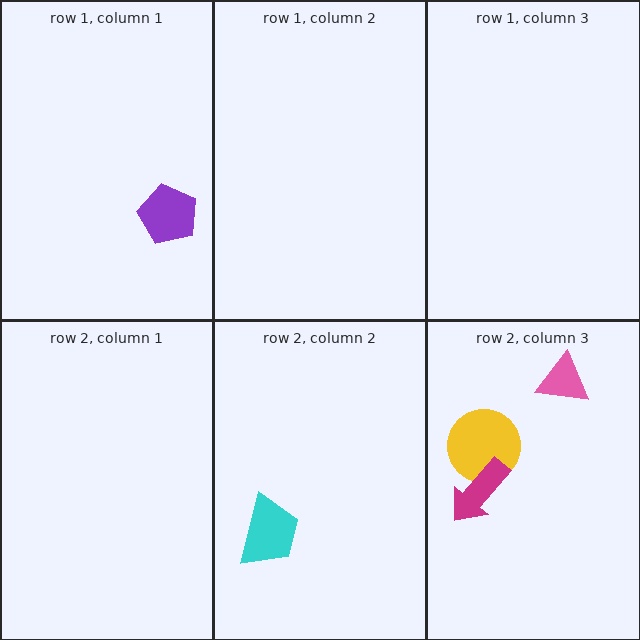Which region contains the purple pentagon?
The row 1, column 1 region.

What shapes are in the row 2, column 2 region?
The cyan trapezoid.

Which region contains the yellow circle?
The row 2, column 3 region.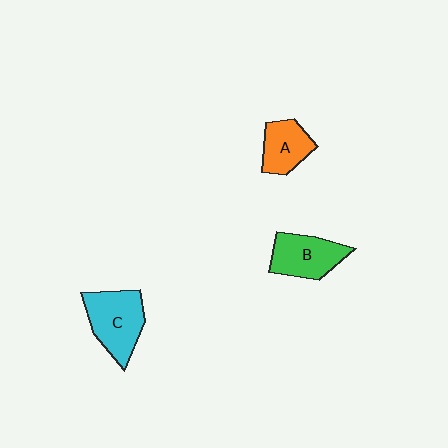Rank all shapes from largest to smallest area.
From largest to smallest: C (cyan), B (green), A (orange).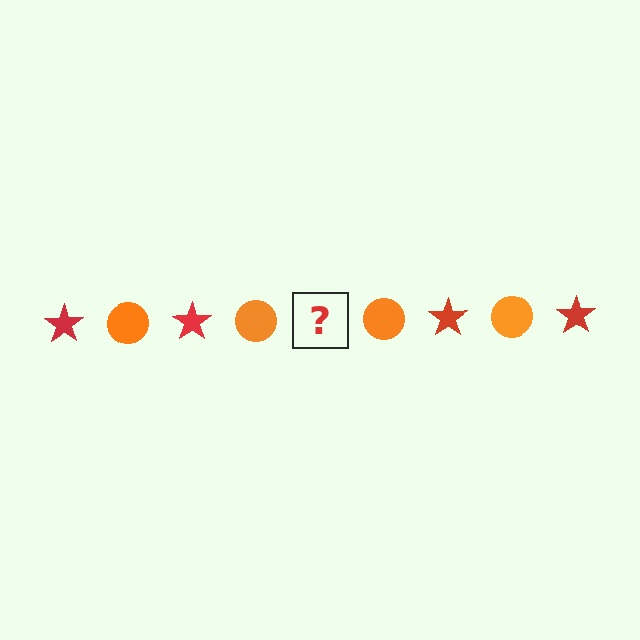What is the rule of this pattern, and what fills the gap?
The rule is that the pattern alternates between red star and orange circle. The gap should be filled with a red star.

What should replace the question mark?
The question mark should be replaced with a red star.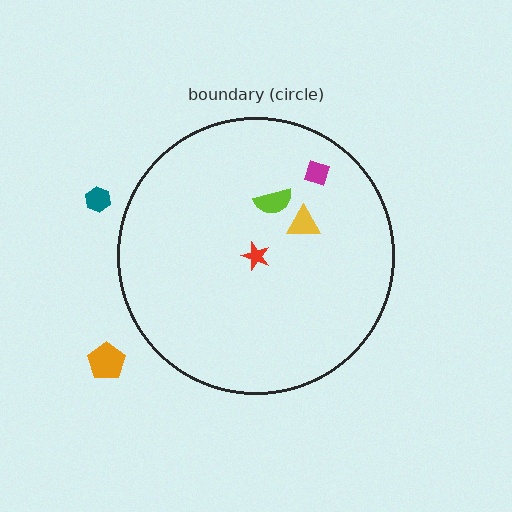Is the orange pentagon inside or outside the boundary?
Outside.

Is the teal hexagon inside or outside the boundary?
Outside.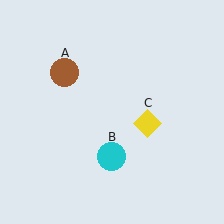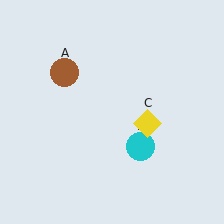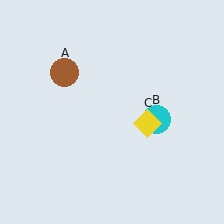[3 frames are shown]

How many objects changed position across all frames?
1 object changed position: cyan circle (object B).